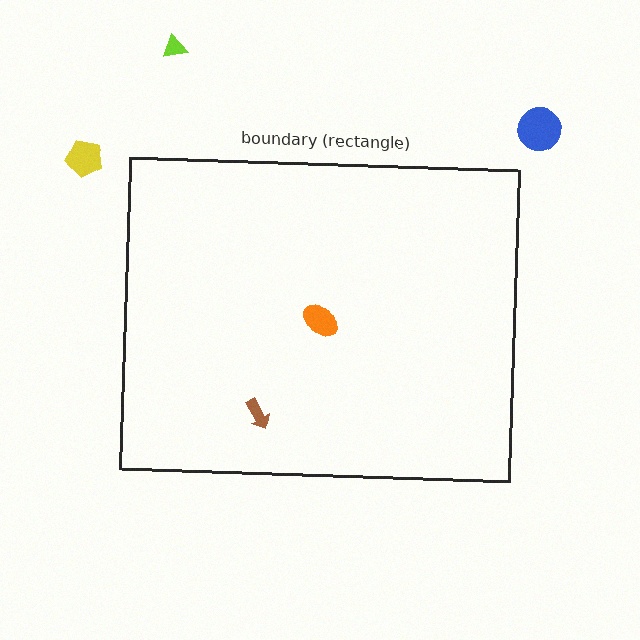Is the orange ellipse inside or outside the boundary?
Inside.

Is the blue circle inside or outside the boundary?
Outside.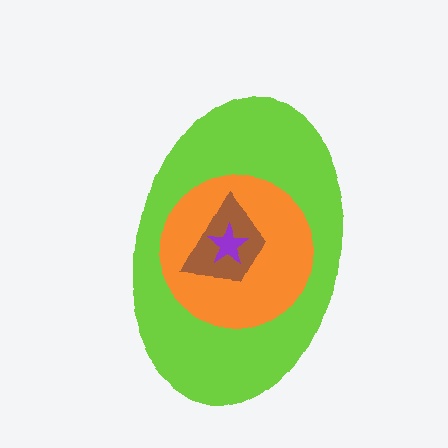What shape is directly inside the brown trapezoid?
The purple star.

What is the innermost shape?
The purple star.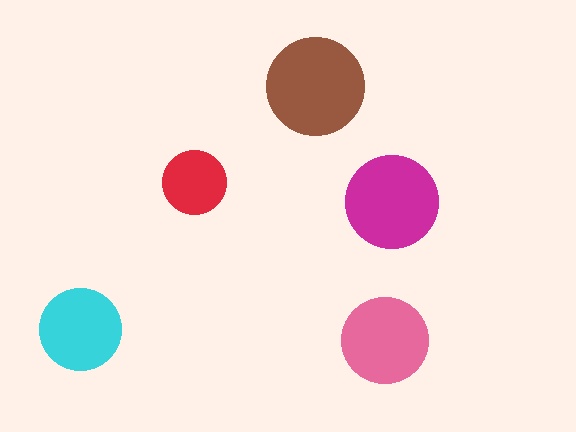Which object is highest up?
The brown circle is topmost.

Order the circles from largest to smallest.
the brown one, the magenta one, the pink one, the cyan one, the red one.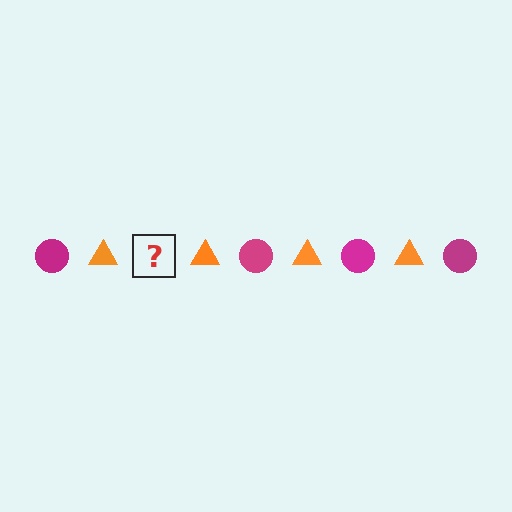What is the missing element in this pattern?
The missing element is a magenta circle.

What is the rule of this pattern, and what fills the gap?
The rule is that the pattern alternates between magenta circle and orange triangle. The gap should be filled with a magenta circle.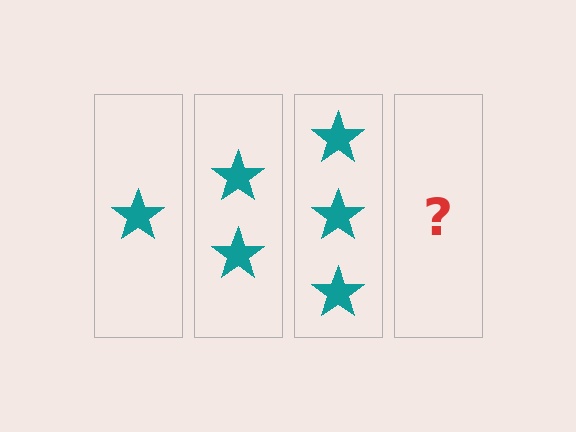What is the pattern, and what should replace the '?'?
The pattern is that each step adds one more star. The '?' should be 4 stars.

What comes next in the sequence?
The next element should be 4 stars.